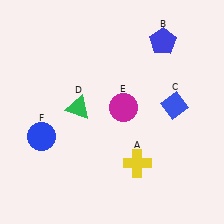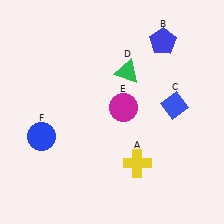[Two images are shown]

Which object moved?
The green triangle (D) moved right.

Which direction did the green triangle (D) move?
The green triangle (D) moved right.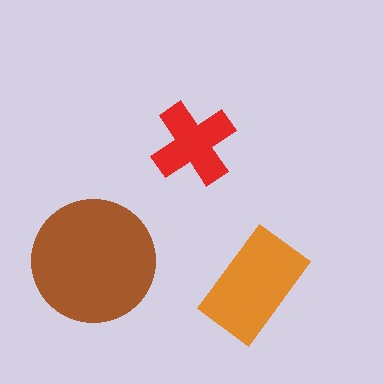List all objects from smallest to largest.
The red cross, the orange rectangle, the brown circle.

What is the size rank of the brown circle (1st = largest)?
1st.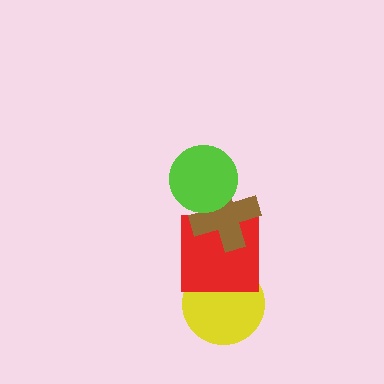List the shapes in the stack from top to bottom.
From top to bottom: the lime circle, the brown cross, the red square, the yellow circle.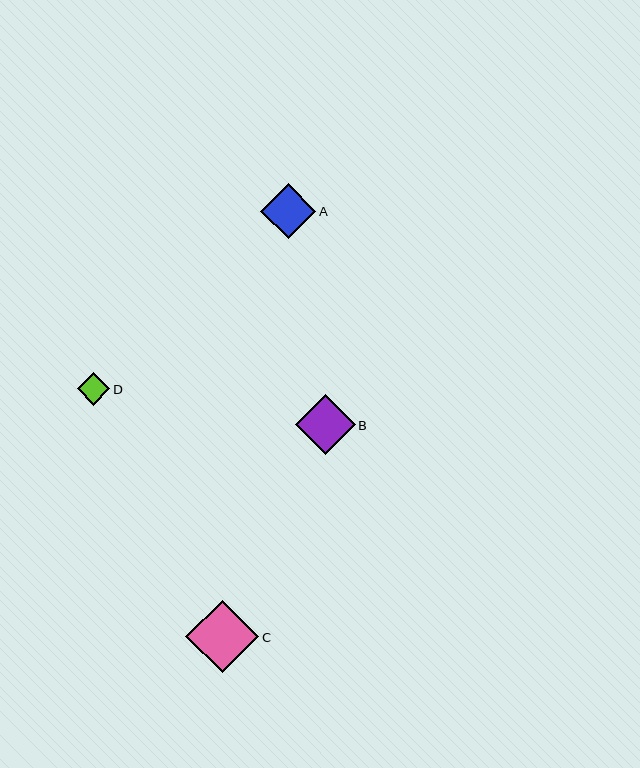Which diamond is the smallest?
Diamond D is the smallest with a size of approximately 33 pixels.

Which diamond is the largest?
Diamond C is the largest with a size of approximately 73 pixels.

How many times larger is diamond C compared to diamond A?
Diamond C is approximately 1.3 times the size of diamond A.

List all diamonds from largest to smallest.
From largest to smallest: C, B, A, D.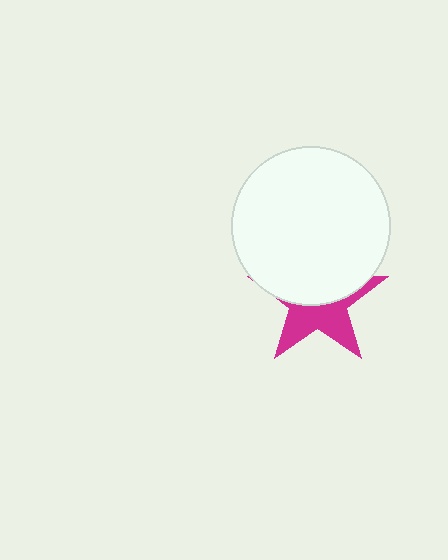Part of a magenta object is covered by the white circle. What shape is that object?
It is a star.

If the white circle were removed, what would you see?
You would see the complete magenta star.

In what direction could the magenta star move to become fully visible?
The magenta star could move down. That would shift it out from behind the white circle entirely.